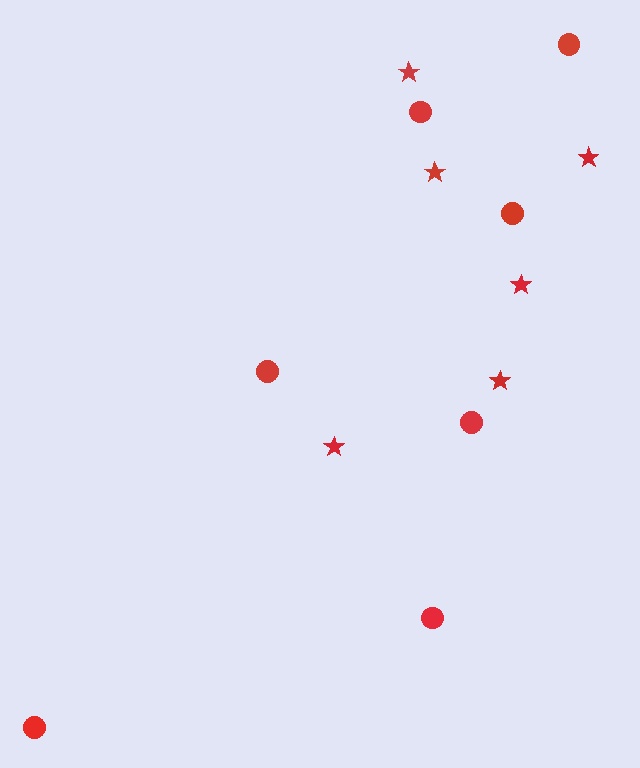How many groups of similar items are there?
There are 2 groups: one group of stars (6) and one group of circles (7).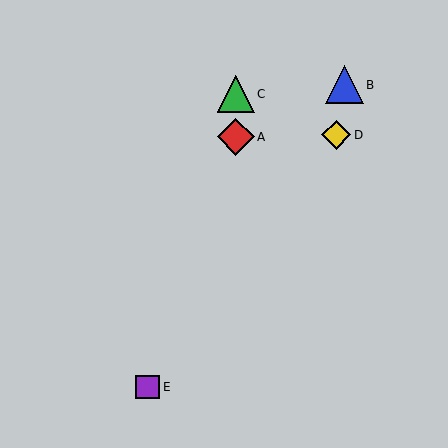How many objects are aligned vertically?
2 objects (A, C) are aligned vertically.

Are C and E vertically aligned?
No, C is at x≈236 and E is at x≈148.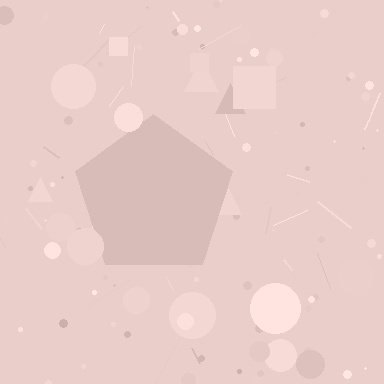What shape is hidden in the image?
A pentagon is hidden in the image.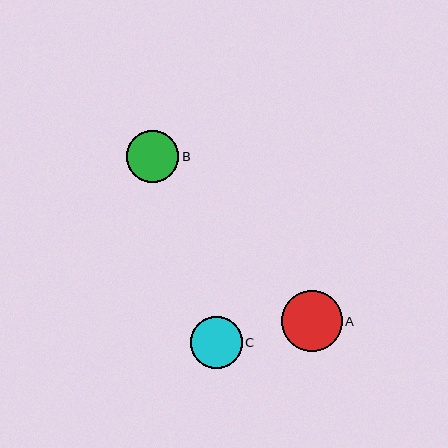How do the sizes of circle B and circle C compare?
Circle B and circle C are approximately the same size.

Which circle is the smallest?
Circle C is the smallest with a size of approximately 52 pixels.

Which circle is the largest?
Circle A is the largest with a size of approximately 61 pixels.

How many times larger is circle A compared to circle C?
Circle A is approximately 1.2 times the size of circle C.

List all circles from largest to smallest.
From largest to smallest: A, B, C.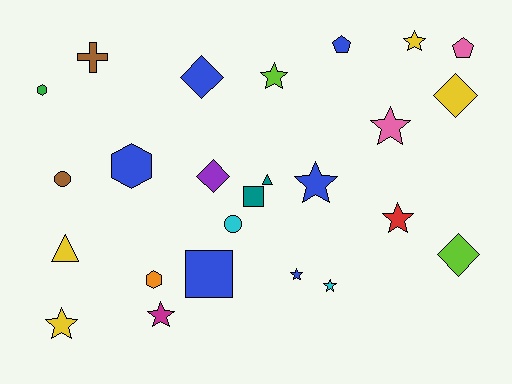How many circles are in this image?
There are 2 circles.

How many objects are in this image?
There are 25 objects.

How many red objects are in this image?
There is 1 red object.